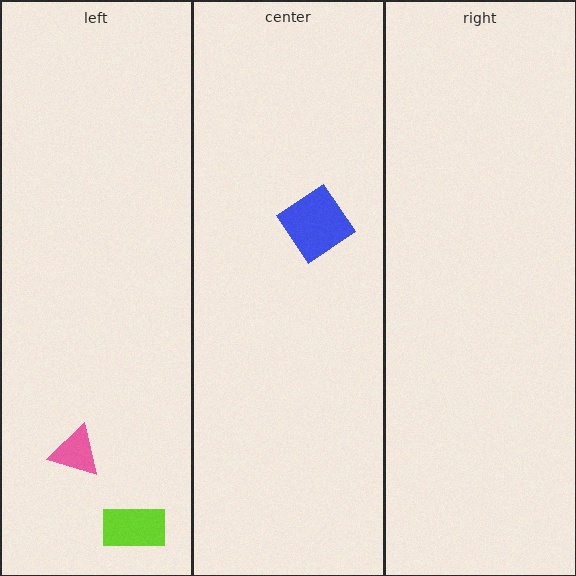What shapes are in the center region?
The blue diamond.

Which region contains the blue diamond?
The center region.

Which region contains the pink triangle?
The left region.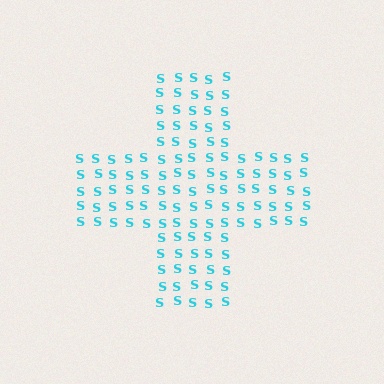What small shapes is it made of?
It is made of small letter S's.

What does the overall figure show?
The overall figure shows a cross.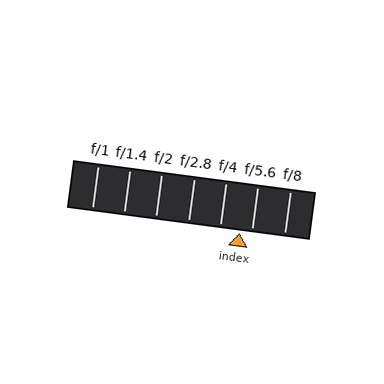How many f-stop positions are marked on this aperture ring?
There are 7 f-stop positions marked.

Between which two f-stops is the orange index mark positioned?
The index mark is between f/4 and f/5.6.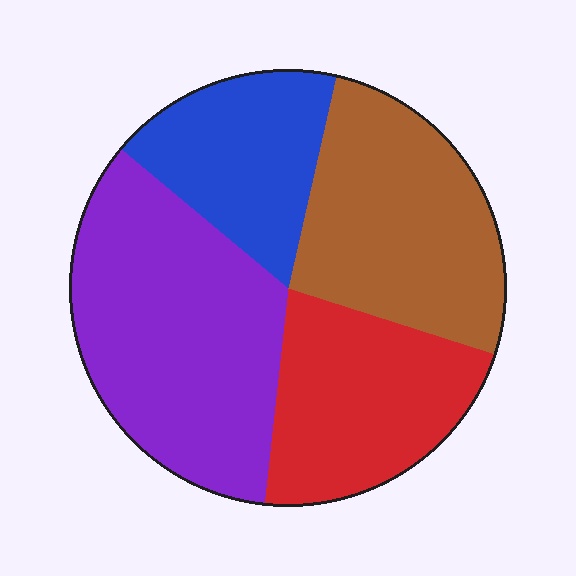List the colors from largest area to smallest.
From largest to smallest: purple, brown, red, blue.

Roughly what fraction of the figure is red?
Red takes up less than a quarter of the figure.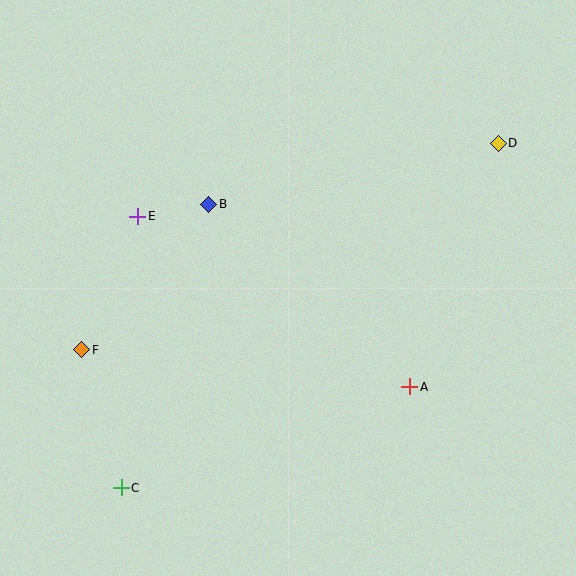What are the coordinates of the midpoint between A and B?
The midpoint between A and B is at (309, 295).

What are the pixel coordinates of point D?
Point D is at (498, 143).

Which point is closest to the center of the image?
Point B at (209, 204) is closest to the center.